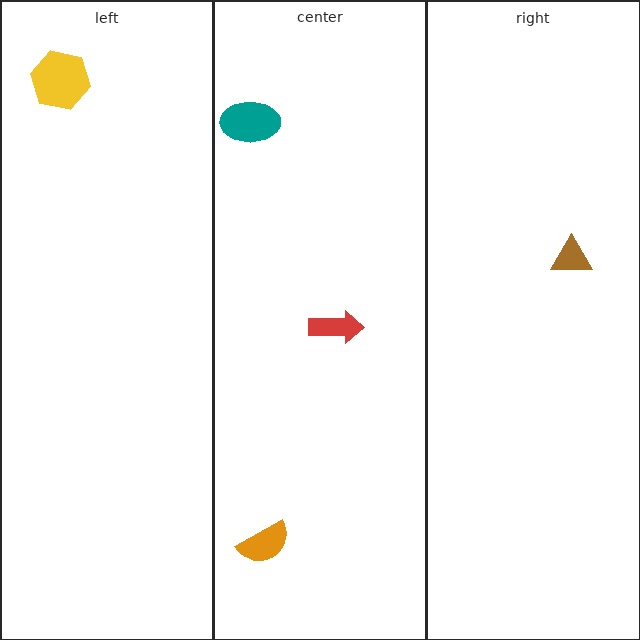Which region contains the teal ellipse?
The center region.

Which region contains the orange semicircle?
The center region.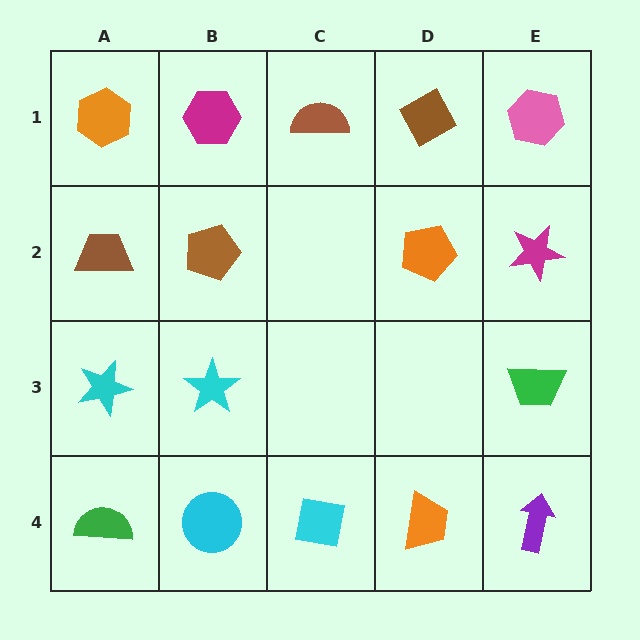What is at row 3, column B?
A cyan star.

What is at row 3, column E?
A green trapezoid.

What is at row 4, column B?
A cyan circle.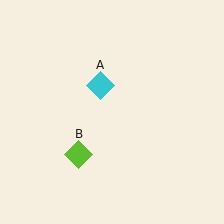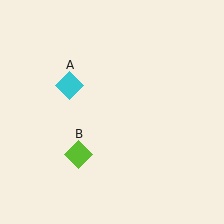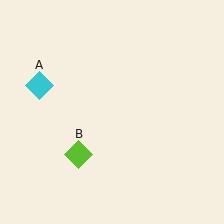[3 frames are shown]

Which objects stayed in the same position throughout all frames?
Lime diamond (object B) remained stationary.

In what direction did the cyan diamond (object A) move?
The cyan diamond (object A) moved left.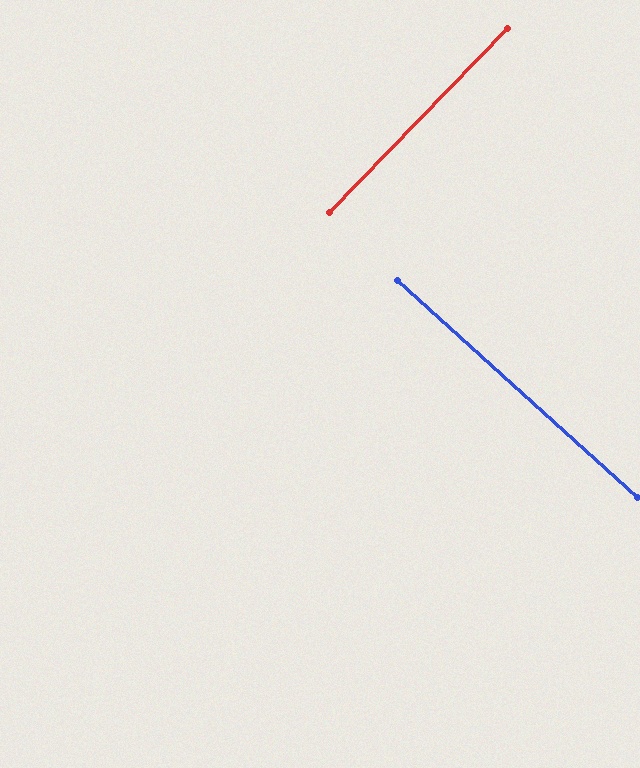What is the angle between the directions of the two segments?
Approximately 88 degrees.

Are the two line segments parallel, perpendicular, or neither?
Perpendicular — they meet at approximately 88°.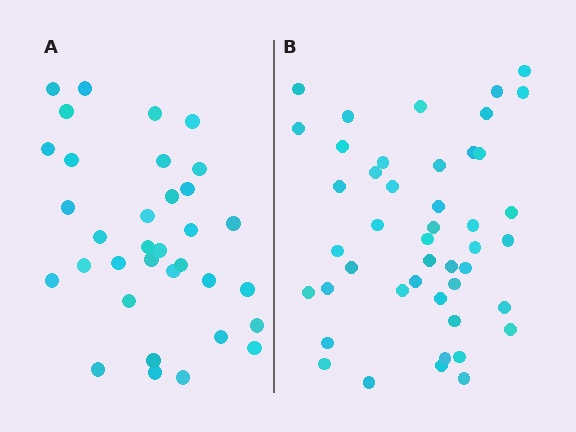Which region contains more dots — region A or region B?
Region B (the right region) has more dots.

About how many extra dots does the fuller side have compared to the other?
Region B has roughly 12 or so more dots than region A.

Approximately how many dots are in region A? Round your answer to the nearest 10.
About 30 dots. (The exact count is 34, which rounds to 30.)